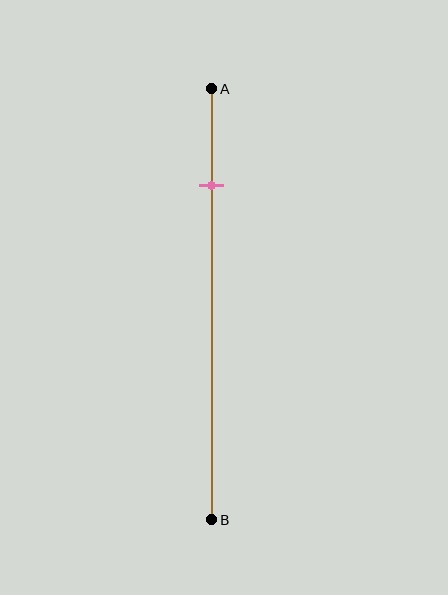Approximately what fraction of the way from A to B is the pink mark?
The pink mark is approximately 20% of the way from A to B.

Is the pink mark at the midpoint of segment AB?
No, the mark is at about 20% from A, not at the 50% midpoint.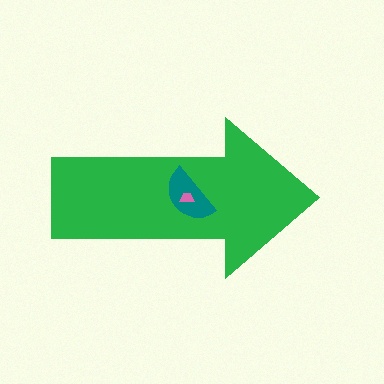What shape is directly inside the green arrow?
The teal semicircle.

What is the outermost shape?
The green arrow.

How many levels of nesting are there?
3.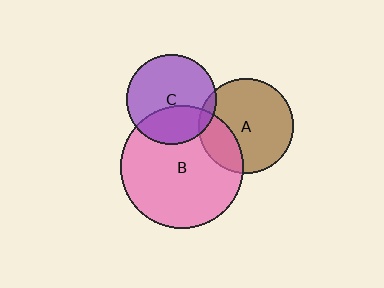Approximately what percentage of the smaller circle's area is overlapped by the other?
Approximately 35%.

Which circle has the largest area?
Circle B (pink).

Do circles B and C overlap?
Yes.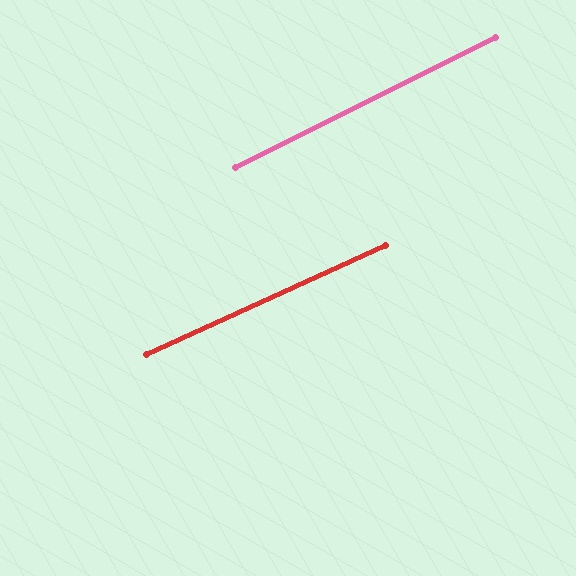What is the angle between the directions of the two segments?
Approximately 2 degrees.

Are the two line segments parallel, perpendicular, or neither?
Parallel — their directions differ by only 2.0°.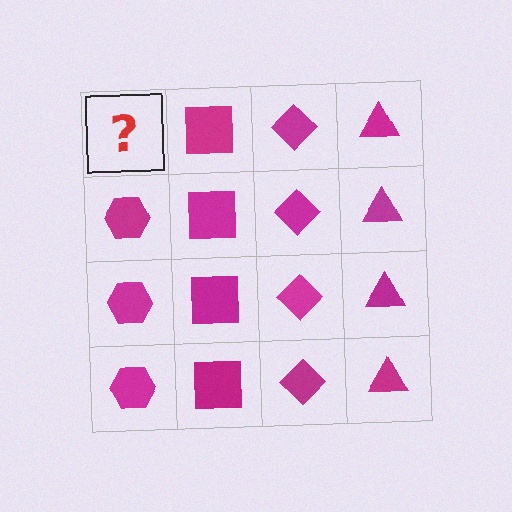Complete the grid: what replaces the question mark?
The question mark should be replaced with a magenta hexagon.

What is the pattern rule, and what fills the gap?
The rule is that each column has a consistent shape. The gap should be filled with a magenta hexagon.